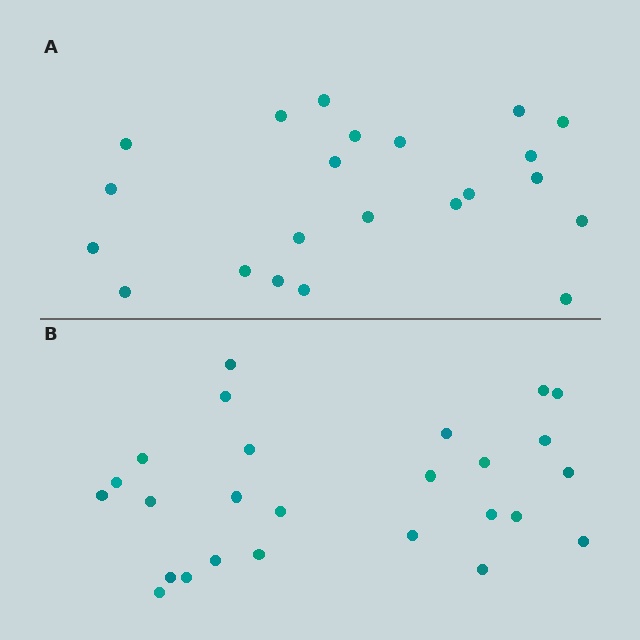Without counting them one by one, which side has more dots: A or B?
Region B (the bottom region) has more dots.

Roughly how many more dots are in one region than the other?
Region B has about 4 more dots than region A.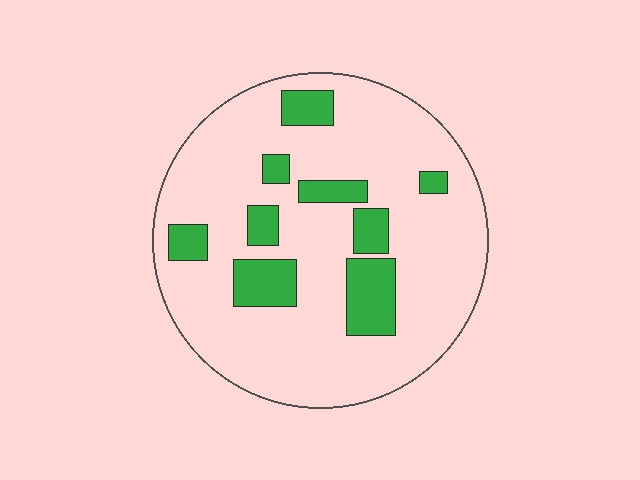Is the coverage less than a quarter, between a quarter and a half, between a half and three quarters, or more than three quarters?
Less than a quarter.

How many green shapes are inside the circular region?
9.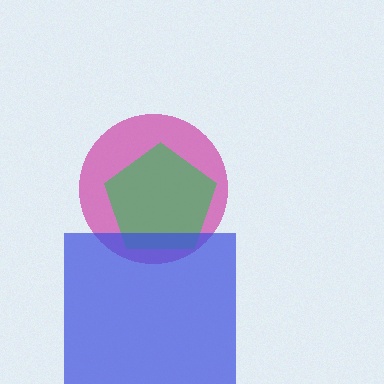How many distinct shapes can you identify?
There are 3 distinct shapes: a magenta circle, a green pentagon, a blue square.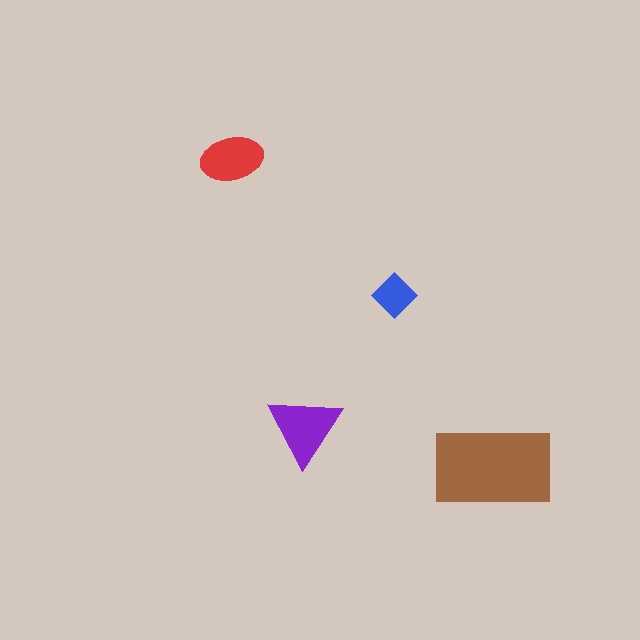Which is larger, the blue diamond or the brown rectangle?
The brown rectangle.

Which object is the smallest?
The blue diamond.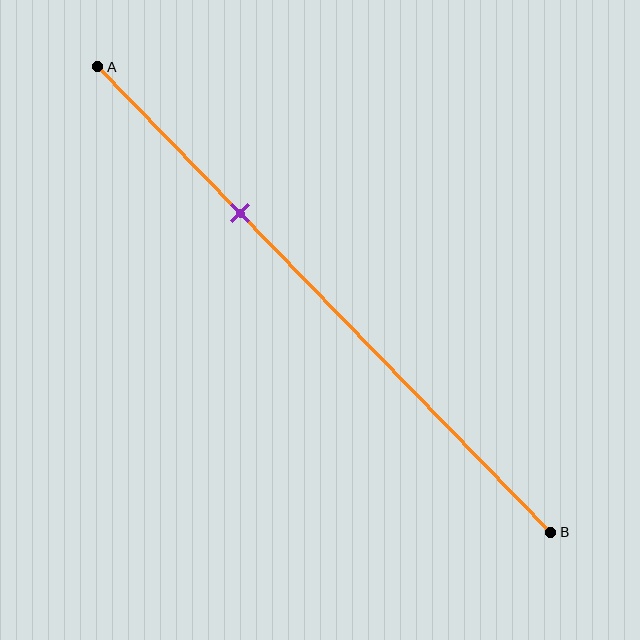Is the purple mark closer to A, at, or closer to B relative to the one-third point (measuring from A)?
The purple mark is approximately at the one-third point of segment AB.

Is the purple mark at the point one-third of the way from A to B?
Yes, the mark is approximately at the one-third point.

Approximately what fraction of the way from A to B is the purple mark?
The purple mark is approximately 30% of the way from A to B.